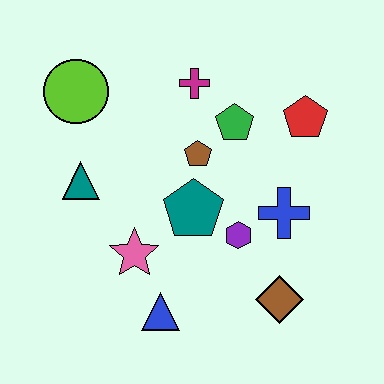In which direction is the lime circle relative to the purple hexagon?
The lime circle is to the left of the purple hexagon.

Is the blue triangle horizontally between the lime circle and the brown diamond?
Yes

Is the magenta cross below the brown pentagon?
No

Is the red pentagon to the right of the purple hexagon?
Yes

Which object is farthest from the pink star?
The red pentagon is farthest from the pink star.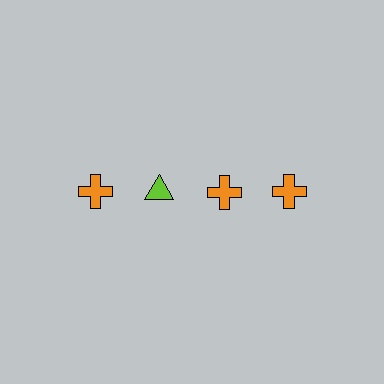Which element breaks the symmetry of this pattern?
The lime triangle in the top row, second from left column breaks the symmetry. All other shapes are orange crosses.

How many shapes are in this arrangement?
There are 4 shapes arranged in a grid pattern.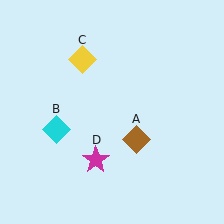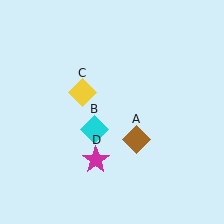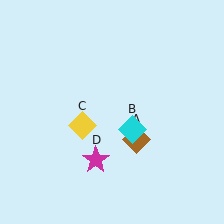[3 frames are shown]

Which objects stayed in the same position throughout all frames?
Brown diamond (object A) and magenta star (object D) remained stationary.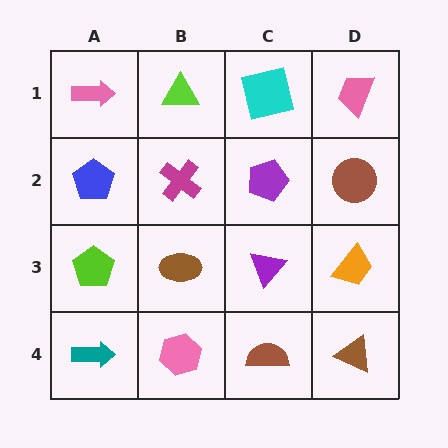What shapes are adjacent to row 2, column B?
A lime triangle (row 1, column B), a brown ellipse (row 3, column B), a blue pentagon (row 2, column A), a purple pentagon (row 2, column C).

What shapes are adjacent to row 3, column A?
A blue pentagon (row 2, column A), a teal arrow (row 4, column A), a brown ellipse (row 3, column B).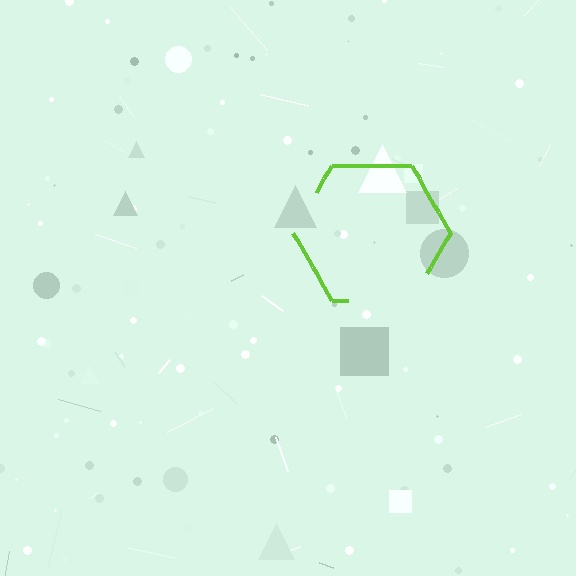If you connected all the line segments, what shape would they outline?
They would outline a hexagon.